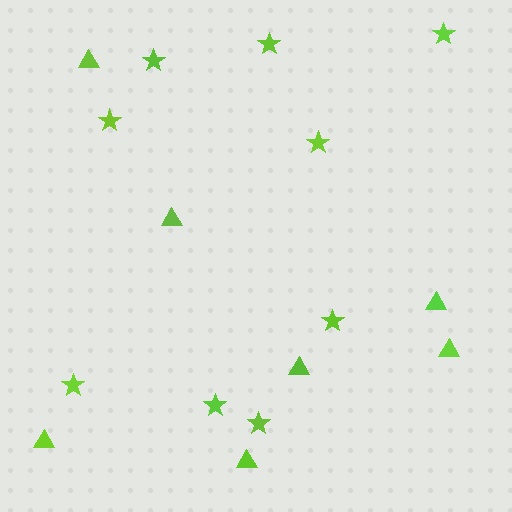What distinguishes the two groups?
There are 2 groups: one group of triangles (7) and one group of stars (9).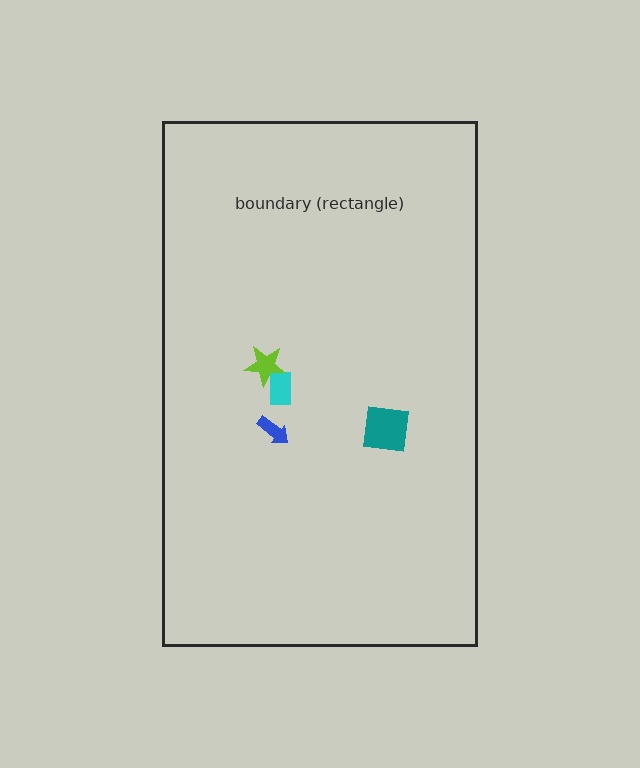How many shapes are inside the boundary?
4 inside, 0 outside.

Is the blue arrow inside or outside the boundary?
Inside.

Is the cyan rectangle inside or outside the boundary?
Inside.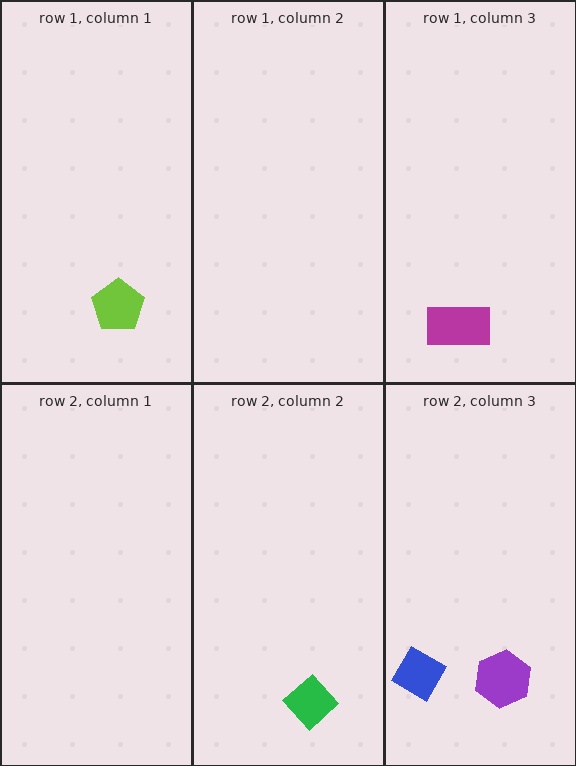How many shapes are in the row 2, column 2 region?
1.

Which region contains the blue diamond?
The row 2, column 3 region.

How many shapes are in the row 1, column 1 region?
1.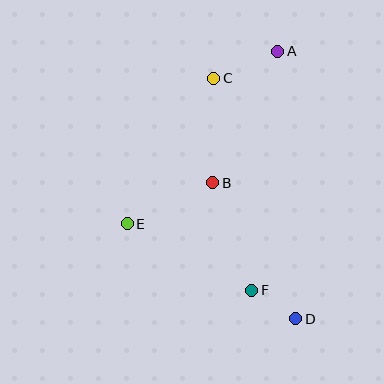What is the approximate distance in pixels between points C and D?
The distance between C and D is approximately 254 pixels.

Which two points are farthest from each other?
Points A and D are farthest from each other.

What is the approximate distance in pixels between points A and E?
The distance between A and E is approximately 229 pixels.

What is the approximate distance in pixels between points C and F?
The distance between C and F is approximately 215 pixels.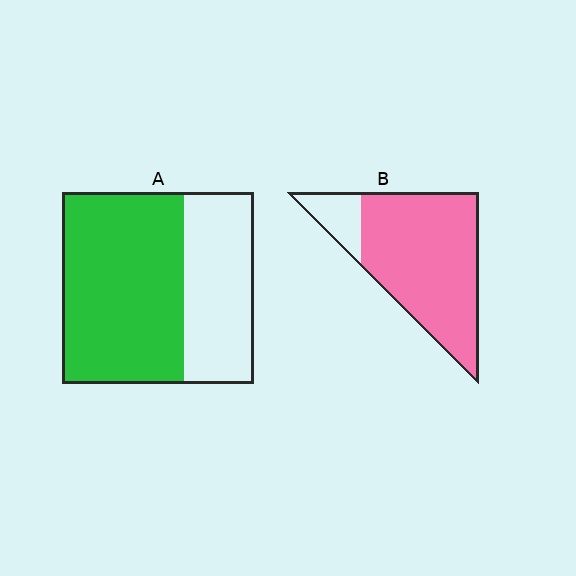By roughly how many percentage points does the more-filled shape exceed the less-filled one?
By roughly 20 percentage points (B over A).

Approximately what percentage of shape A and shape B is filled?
A is approximately 65% and B is approximately 85%.